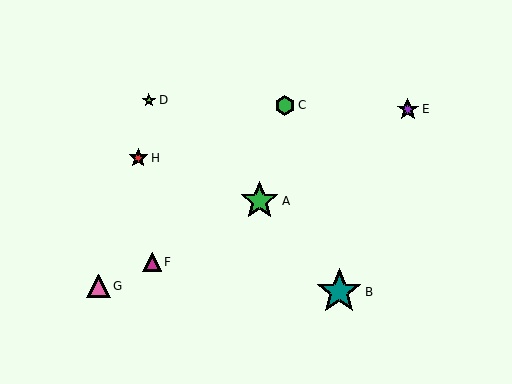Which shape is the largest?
The teal star (labeled B) is the largest.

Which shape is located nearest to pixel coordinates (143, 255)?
The magenta triangle (labeled F) at (152, 262) is nearest to that location.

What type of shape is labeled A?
Shape A is a green star.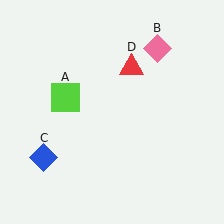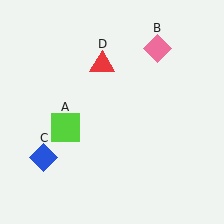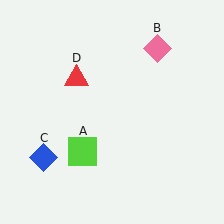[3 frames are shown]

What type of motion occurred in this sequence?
The lime square (object A), red triangle (object D) rotated counterclockwise around the center of the scene.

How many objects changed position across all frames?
2 objects changed position: lime square (object A), red triangle (object D).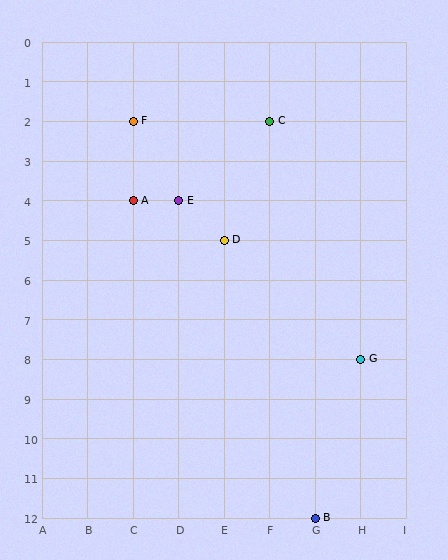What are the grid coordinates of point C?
Point C is at grid coordinates (F, 2).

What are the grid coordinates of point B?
Point B is at grid coordinates (G, 12).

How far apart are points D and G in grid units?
Points D and G are 3 columns and 3 rows apart (about 4.2 grid units diagonally).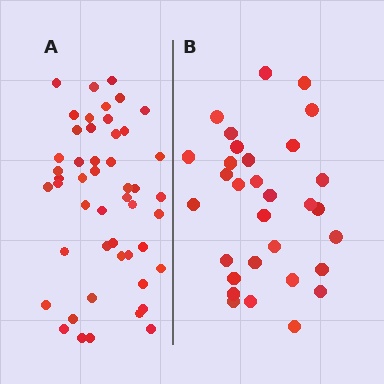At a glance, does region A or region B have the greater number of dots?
Region A (the left region) has more dots.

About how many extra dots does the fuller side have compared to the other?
Region A has approximately 20 more dots than region B.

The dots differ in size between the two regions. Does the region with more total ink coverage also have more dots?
No. Region B has more total ink coverage because its dots are larger, but region A actually contains more individual dots. Total area can be misleading — the number of items is what matters here.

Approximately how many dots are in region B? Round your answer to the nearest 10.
About 30 dots. (The exact count is 31, which rounds to 30.)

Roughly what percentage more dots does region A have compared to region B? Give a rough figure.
About 60% more.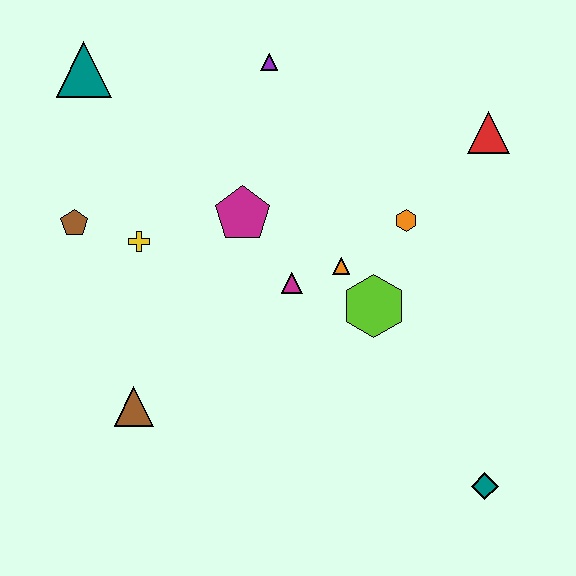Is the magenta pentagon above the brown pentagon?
Yes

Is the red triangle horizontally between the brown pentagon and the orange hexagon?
No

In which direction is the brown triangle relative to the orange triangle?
The brown triangle is to the left of the orange triangle.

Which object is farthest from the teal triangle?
The teal diamond is farthest from the teal triangle.